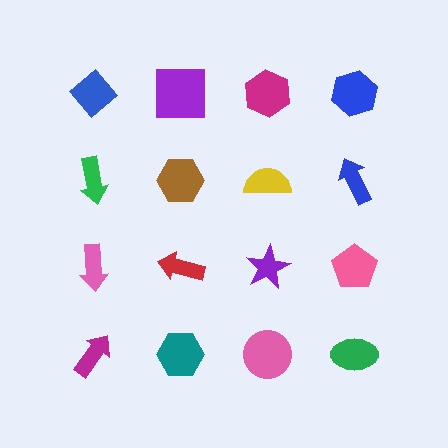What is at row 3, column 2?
A red arrow.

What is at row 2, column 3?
A yellow semicircle.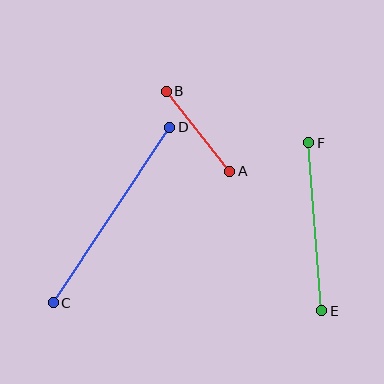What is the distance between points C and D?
The distance is approximately 210 pixels.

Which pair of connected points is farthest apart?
Points C and D are farthest apart.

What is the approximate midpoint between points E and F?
The midpoint is at approximately (315, 227) pixels.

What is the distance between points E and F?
The distance is approximately 169 pixels.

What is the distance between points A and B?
The distance is approximately 102 pixels.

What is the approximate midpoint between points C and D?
The midpoint is at approximately (112, 215) pixels.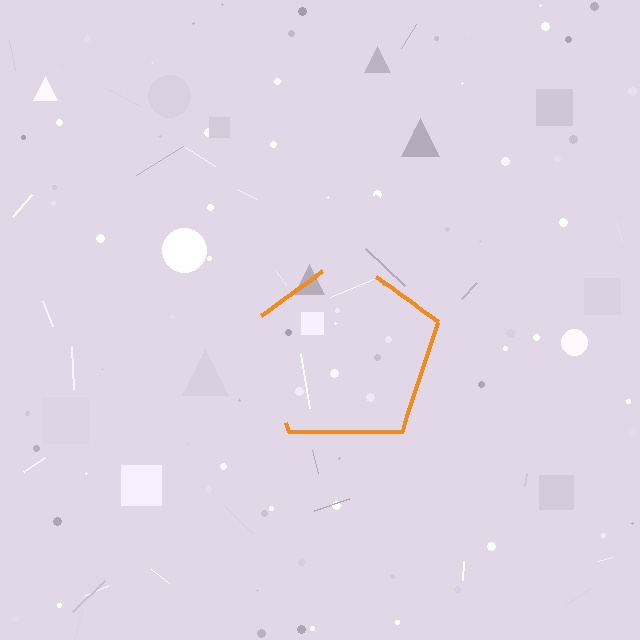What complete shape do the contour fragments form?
The contour fragments form a pentagon.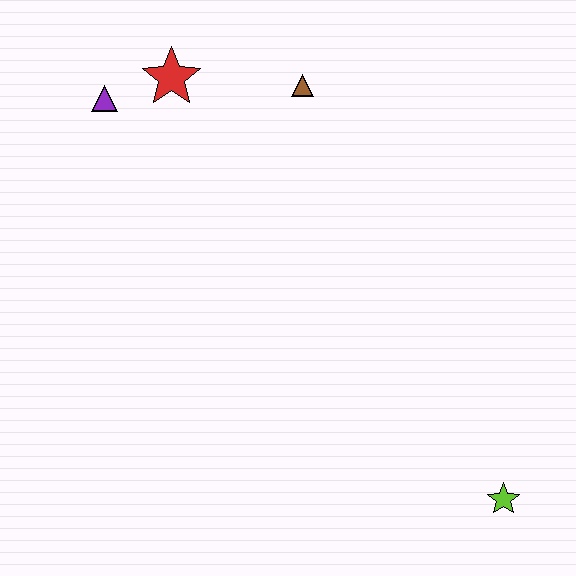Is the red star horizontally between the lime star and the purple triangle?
Yes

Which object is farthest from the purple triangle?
The lime star is farthest from the purple triangle.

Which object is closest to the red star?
The purple triangle is closest to the red star.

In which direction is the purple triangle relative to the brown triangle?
The purple triangle is to the left of the brown triangle.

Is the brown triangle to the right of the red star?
Yes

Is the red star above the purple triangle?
Yes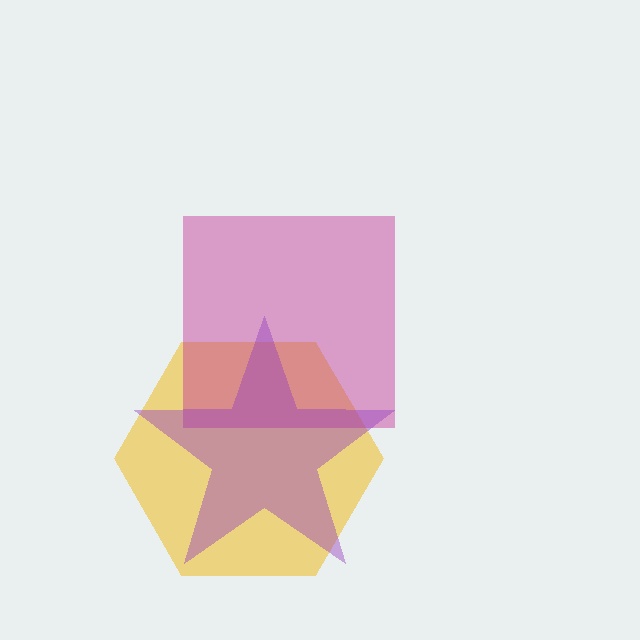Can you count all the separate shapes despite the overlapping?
Yes, there are 3 separate shapes.